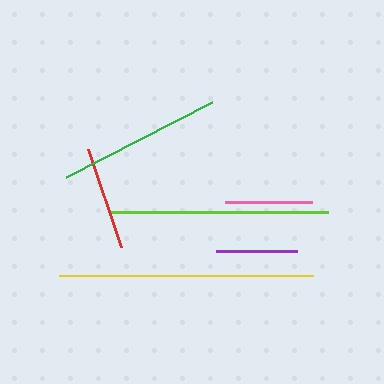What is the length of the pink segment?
The pink segment is approximately 87 pixels long.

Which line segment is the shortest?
The purple line is the shortest at approximately 81 pixels.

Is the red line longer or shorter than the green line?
The green line is longer than the red line.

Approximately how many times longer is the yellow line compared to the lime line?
The yellow line is approximately 1.2 times the length of the lime line.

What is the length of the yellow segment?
The yellow segment is approximately 254 pixels long.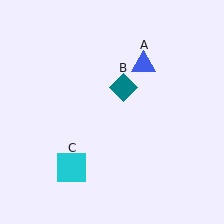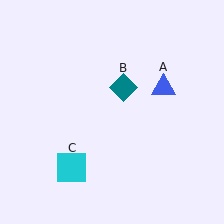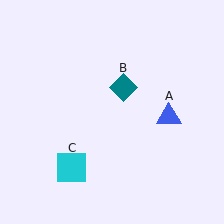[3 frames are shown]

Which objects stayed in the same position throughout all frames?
Teal diamond (object B) and cyan square (object C) remained stationary.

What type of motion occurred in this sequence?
The blue triangle (object A) rotated clockwise around the center of the scene.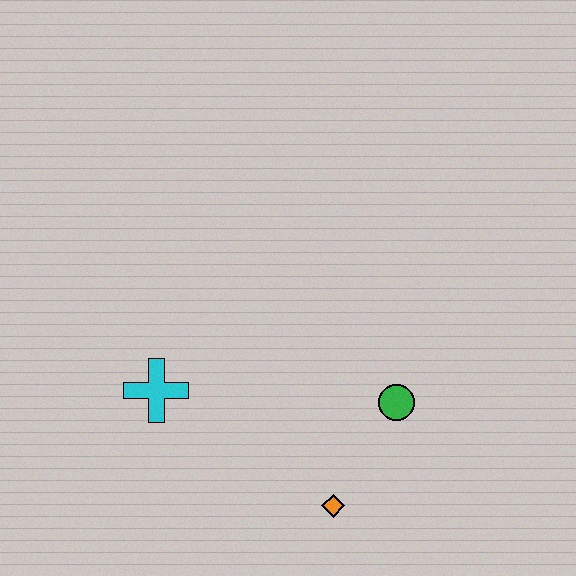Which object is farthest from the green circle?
The cyan cross is farthest from the green circle.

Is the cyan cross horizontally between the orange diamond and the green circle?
No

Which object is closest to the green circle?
The orange diamond is closest to the green circle.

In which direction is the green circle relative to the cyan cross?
The green circle is to the right of the cyan cross.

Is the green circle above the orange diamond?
Yes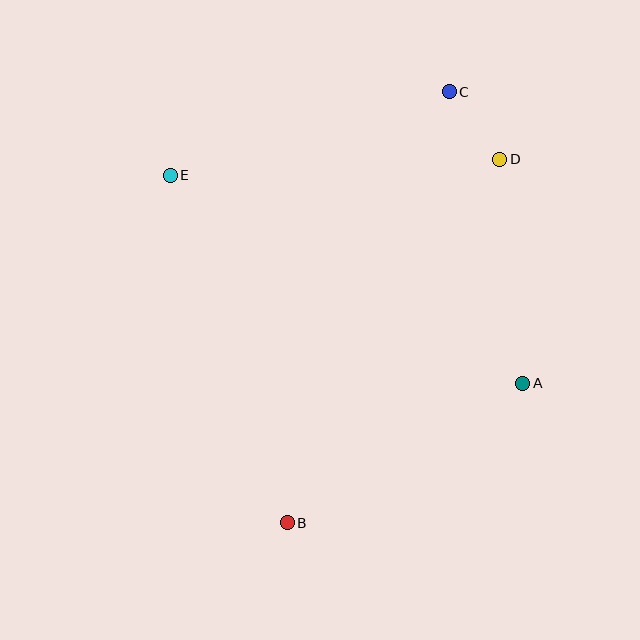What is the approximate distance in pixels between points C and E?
The distance between C and E is approximately 291 pixels.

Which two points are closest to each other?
Points C and D are closest to each other.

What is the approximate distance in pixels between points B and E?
The distance between B and E is approximately 367 pixels.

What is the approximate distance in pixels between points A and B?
The distance between A and B is approximately 273 pixels.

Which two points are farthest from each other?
Points B and C are farthest from each other.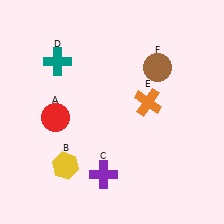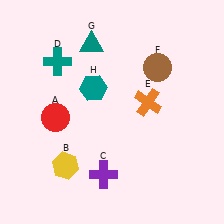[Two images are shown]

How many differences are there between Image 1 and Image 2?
There are 2 differences between the two images.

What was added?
A teal triangle (G), a teal hexagon (H) were added in Image 2.